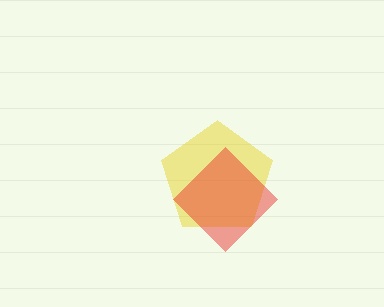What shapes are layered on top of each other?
The layered shapes are: a yellow pentagon, a red diamond.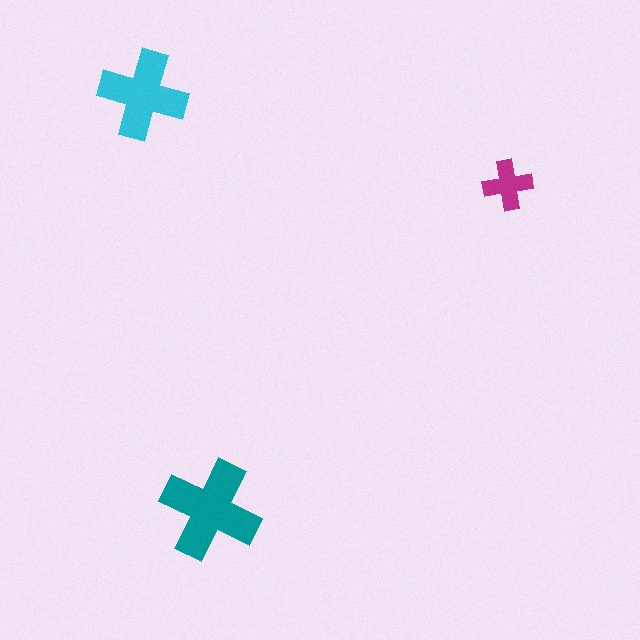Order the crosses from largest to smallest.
the teal one, the cyan one, the magenta one.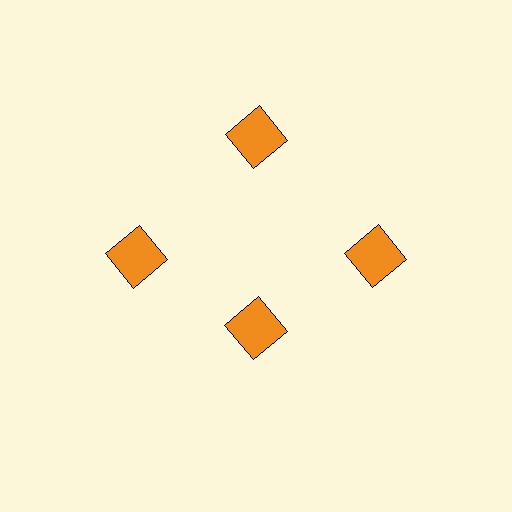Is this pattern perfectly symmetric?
No. The 4 orange squares are arranged in a ring, but one element near the 6 o'clock position is pulled inward toward the center, breaking the 4-fold rotational symmetry.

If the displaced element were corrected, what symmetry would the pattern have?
It would have 4-fold rotational symmetry — the pattern would map onto itself every 90 degrees.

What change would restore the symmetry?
The symmetry would be restored by moving it outward, back onto the ring so that all 4 squares sit at equal angles and equal distance from the center.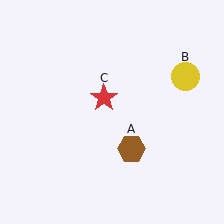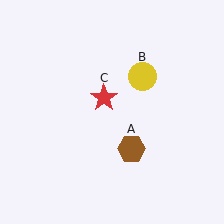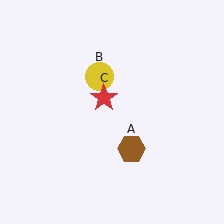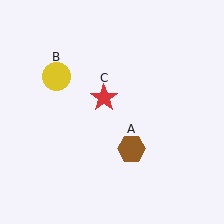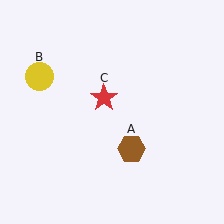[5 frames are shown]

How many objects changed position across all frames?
1 object changed position: yellow circle (object B).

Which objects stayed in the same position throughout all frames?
Brown hexagon (object A) and red star (object C) remained stationary.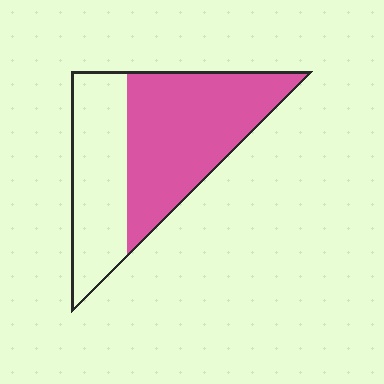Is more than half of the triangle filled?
Yes.